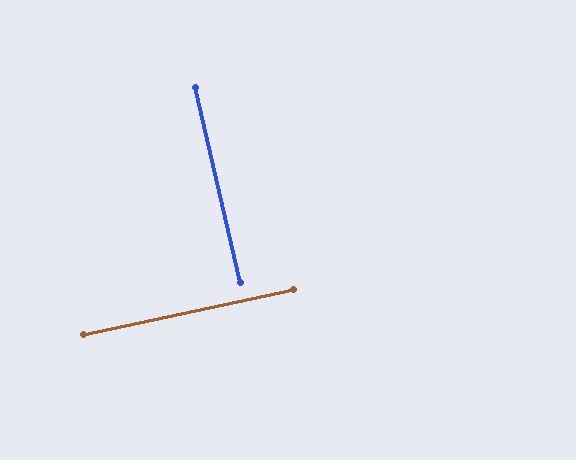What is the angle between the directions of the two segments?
Approximately 89 degrees.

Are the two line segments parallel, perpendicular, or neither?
Perpendicular — they meet at approximately 89°.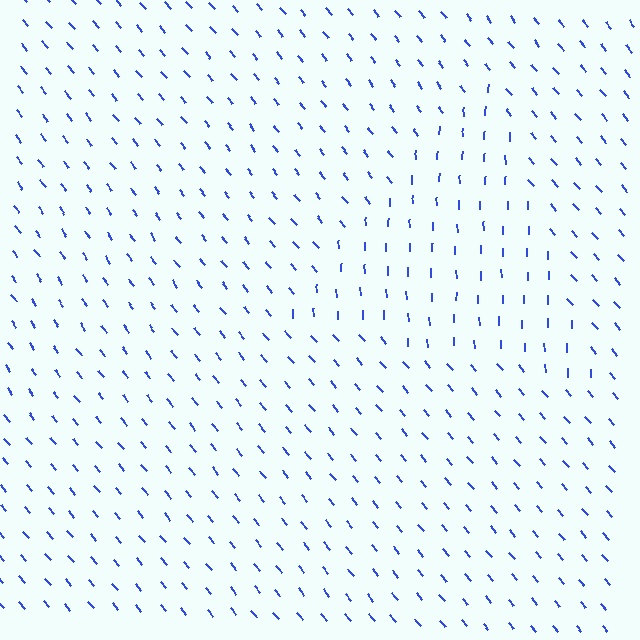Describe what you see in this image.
The image is filled with small blue line segments. A triangle region in the image has lines oriented differently from the surrounding lines, creating a visible texture boundary.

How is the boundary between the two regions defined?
The boundary is defined purely by a change in line orientation (approximately 39 degrees difference). All lines are the same color and thickness.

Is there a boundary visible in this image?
Yes, there is a texture boundary formed by a change in line orientation.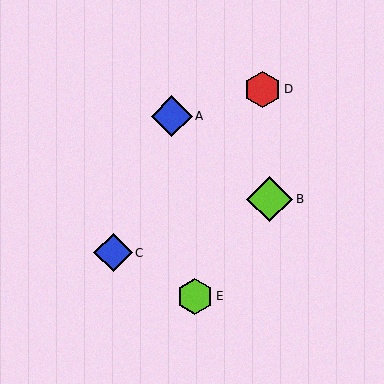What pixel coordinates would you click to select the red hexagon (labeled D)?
Click at (263, 89) to select the red hexagon D.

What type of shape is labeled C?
Shape C is a blue diamond.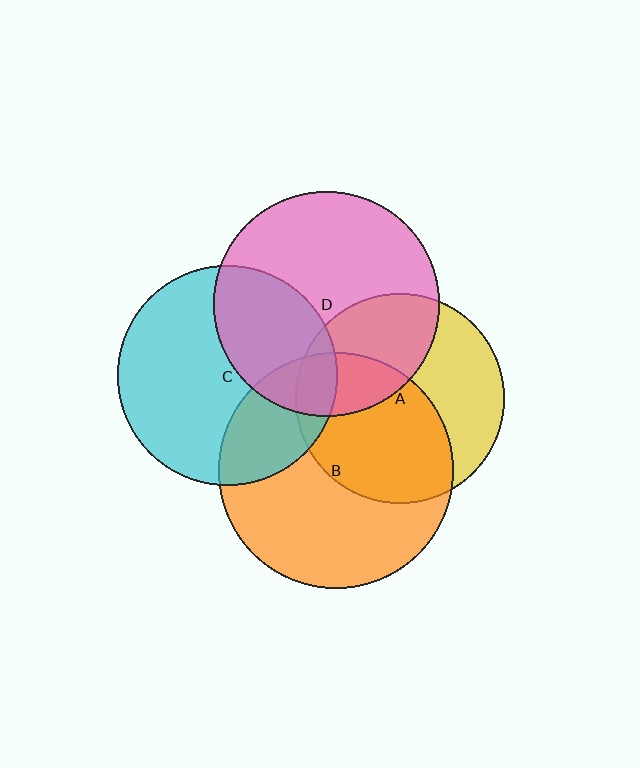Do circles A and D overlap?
Yes.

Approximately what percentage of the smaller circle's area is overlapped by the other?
Approximately 35%.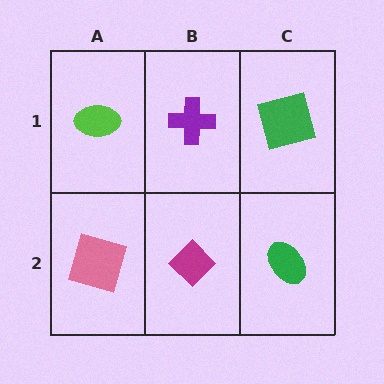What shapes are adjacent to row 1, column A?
A pink square (row 2, column A), a purple cross (row 1, column B).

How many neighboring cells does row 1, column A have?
2.